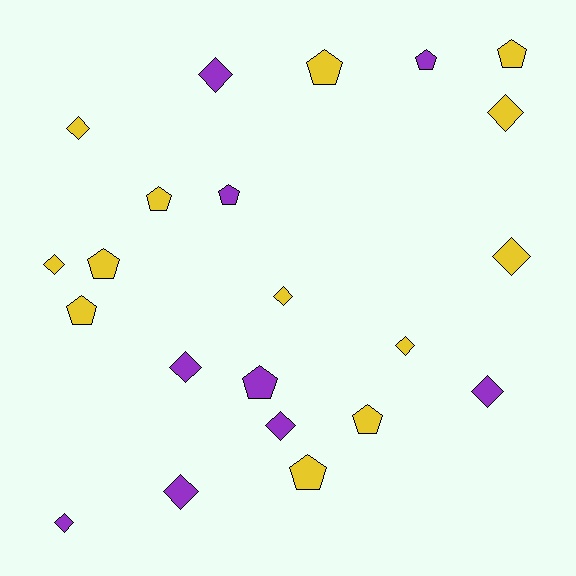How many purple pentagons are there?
There are 3 purple pentagons.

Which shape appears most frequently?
Diamond, with 12 objects.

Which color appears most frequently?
Yellow, with 13 objects.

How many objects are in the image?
There are 22 objects.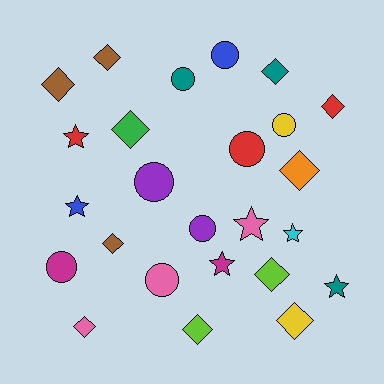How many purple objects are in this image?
There are 2 purple objects.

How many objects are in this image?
There are 25 objects.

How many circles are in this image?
There are 8 circles.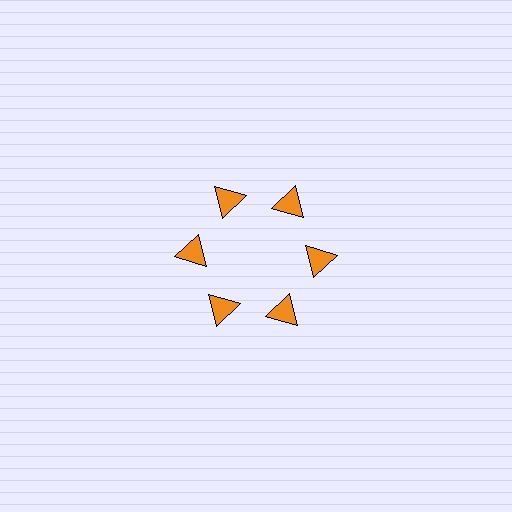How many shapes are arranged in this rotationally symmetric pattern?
There are 6 shapes, arranged in 6 groups of 1.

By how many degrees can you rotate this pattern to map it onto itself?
The pattern maps onto itself every 60 degrees of rotation.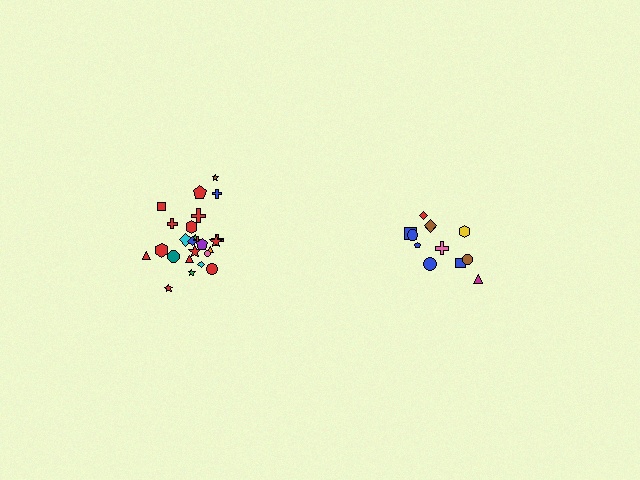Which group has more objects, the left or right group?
The left group.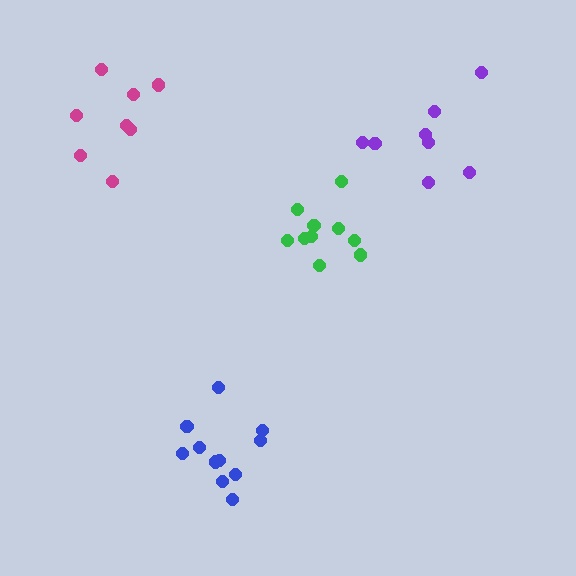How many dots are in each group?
Group 1: 8 dots, Group 2: 10 dots, Group 3: 8 dots, Group 4: 11 dots (37 total).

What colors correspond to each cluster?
The clusters are colored: magenta, green, purple, blue.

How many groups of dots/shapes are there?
There are 4 groups.